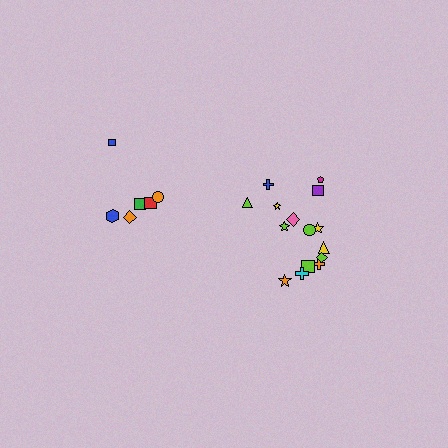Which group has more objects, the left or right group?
The right group.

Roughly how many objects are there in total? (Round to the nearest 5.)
Roughly 20 objects in total.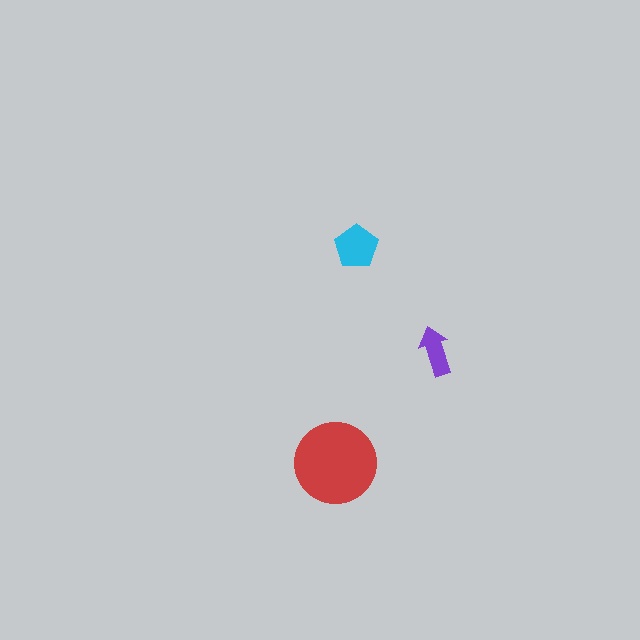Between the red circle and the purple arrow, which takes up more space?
The red circle.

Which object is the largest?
The red circle.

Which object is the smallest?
The purple arrow.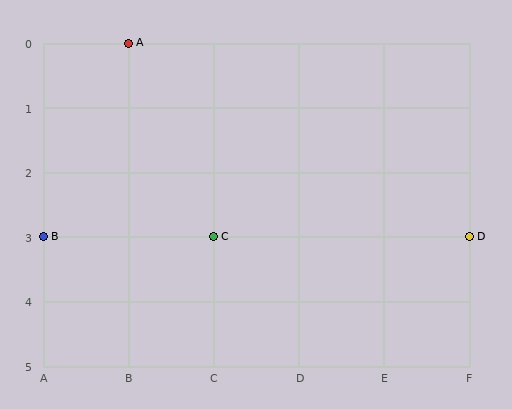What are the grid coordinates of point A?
Point A is at grid coordinates (B, 0).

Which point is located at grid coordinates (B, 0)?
Point A is at (B, 0).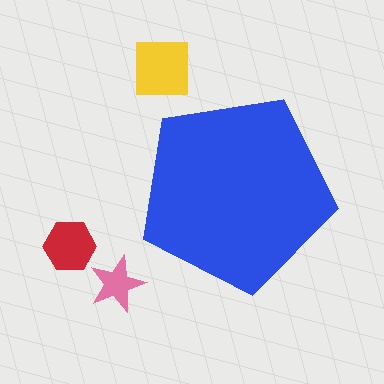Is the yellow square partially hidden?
No, the yellow square is fully visible.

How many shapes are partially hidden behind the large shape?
0 shapes are partially hidden.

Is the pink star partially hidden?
No, the pink star is fully visible.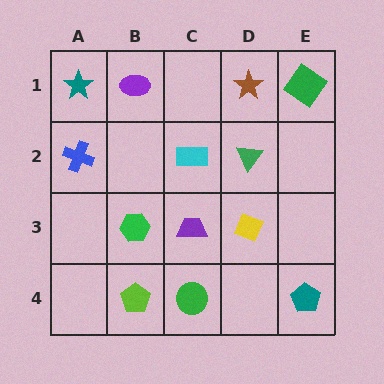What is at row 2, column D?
A green triangle.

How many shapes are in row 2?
3 shapes.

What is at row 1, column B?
A purple ellipse.